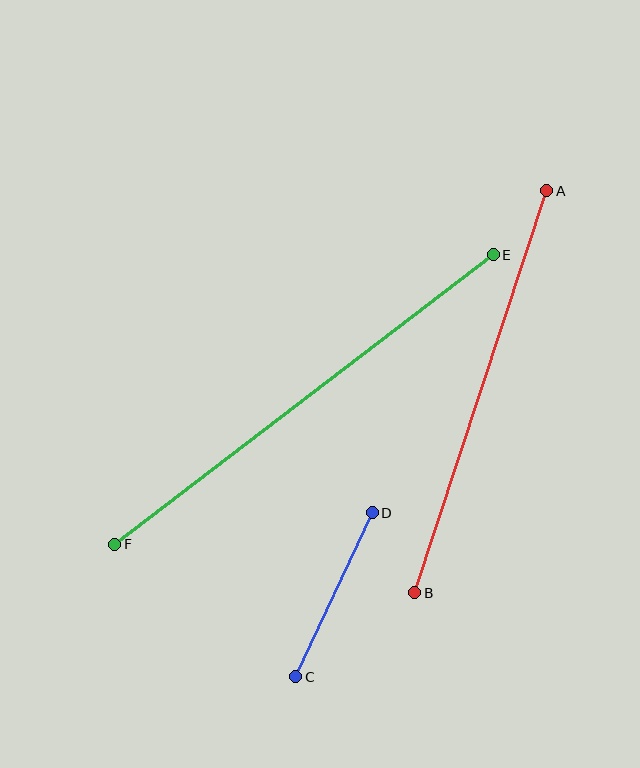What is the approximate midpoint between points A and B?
The midpoint is at approximately (481, 392) pixels.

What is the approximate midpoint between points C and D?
The midpoint is at approximately (334, 595) pixels.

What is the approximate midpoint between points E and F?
The midpoint is at approximately (304, 399) pixels.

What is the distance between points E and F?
The distance is approximately 476 pixels.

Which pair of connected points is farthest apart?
Points E and F are farthest apart.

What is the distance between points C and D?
The distance is approximately 181 pixels.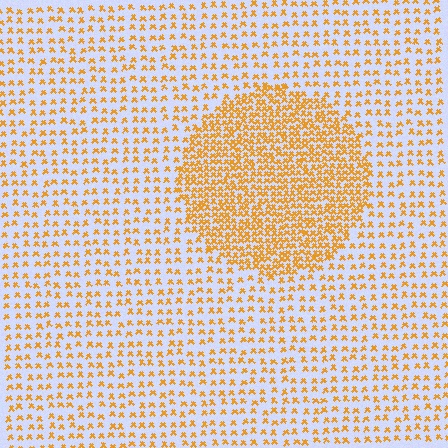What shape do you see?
I see a circle.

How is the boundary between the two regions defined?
The boundary is defined by a change in element density (approximately 2.4x ratio). All elements are the same color, size, and shape.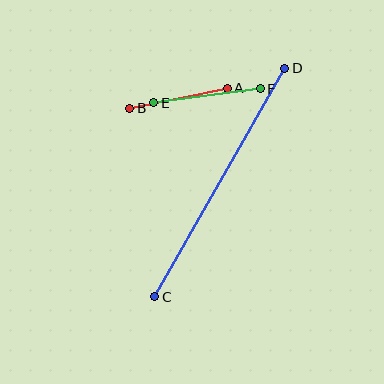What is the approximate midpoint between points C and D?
The midpoint is at approximately (220, 182) pixels.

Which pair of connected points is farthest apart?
Points C and D are farthest apart.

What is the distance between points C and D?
The distance is approximately 263 pixels.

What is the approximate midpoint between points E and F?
The midpoint is at approximately (207, 96) pixels.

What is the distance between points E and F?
The distance is approximately 107 pixels.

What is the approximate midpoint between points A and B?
The midpoint is at approximately (178, 98) pixels.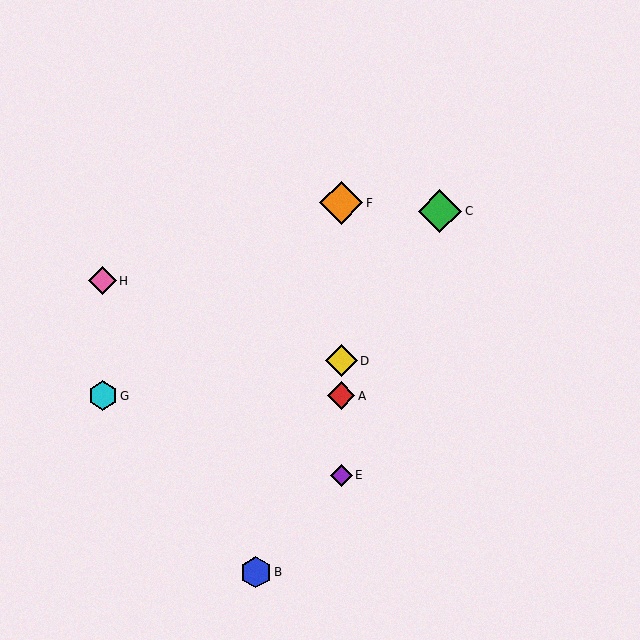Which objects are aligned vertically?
Objects A, D, E, F are aligned vertically.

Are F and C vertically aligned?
No, F is at x≈341 and C is at x≈440.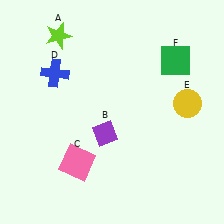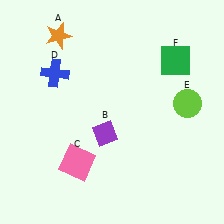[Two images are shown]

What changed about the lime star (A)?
In Image 1, A is lime. In Image 2, it changed to orange.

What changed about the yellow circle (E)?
In Image 1, E is yellow. In Image 2, it changed to lime.